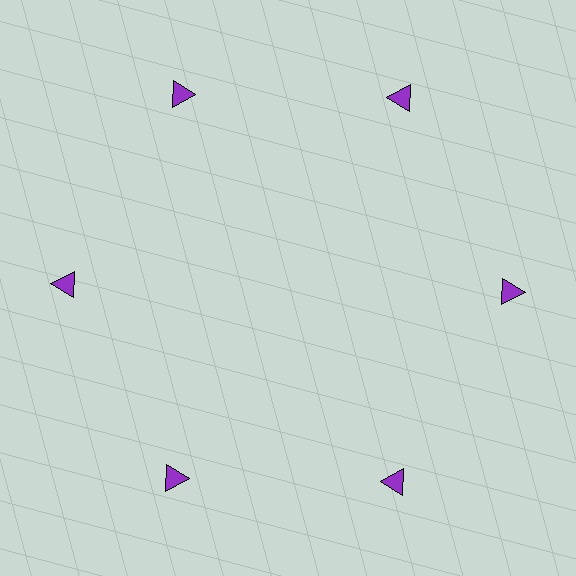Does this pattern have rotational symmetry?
Yes, this pattern has 6-fold rotational symmetry. It looks the same after rotating 60 degrees around the center.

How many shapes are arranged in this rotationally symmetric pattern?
There are 6 shapes, arranged in 6 groups of 1.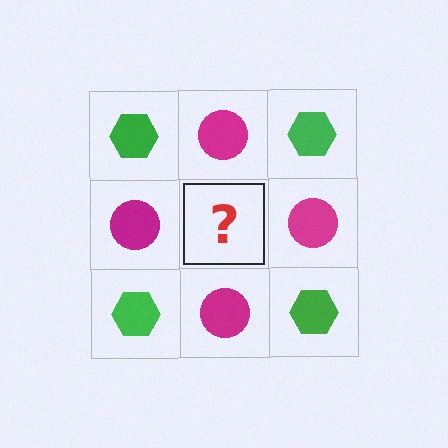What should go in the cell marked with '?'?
The missing cell should contain a green hexagon.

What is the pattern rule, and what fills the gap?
The rule is that it alternates green hexagon and magenta circle in a checkerboard pattern. The gap should be filled with a green hexagon.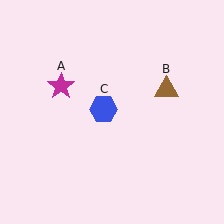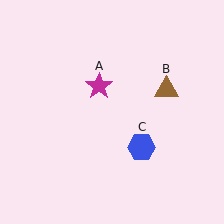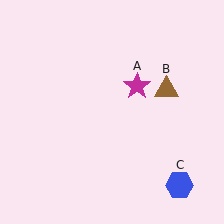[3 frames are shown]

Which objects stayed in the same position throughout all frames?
Brown triangle (object B) remained stationary.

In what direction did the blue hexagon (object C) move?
The blue hexagon (object C) moved down and to the right.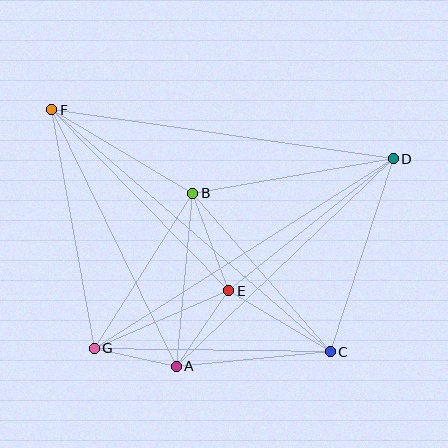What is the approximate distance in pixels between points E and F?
The distance between E and F is approximately 253 pixels.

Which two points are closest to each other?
Points A and G are closest to each other.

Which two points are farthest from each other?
Points C and F are farthest from each other.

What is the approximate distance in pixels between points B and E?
The distance between B and E is approximately 104 pixels.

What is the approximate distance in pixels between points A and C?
The distance between A and C is approximately 155 pixels.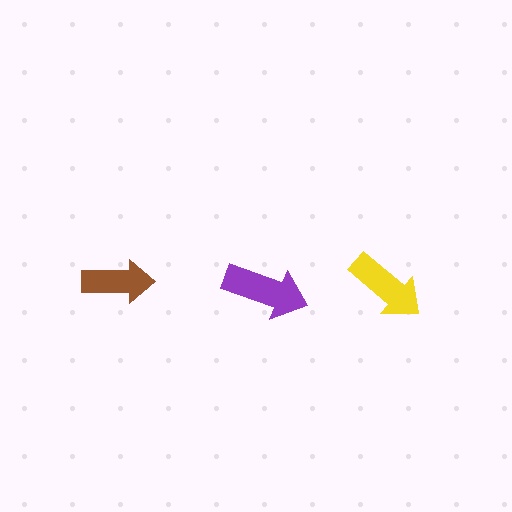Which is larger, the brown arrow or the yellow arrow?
The yellow one.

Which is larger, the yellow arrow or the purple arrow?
The purple one.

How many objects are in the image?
There are 3 objects in the image.